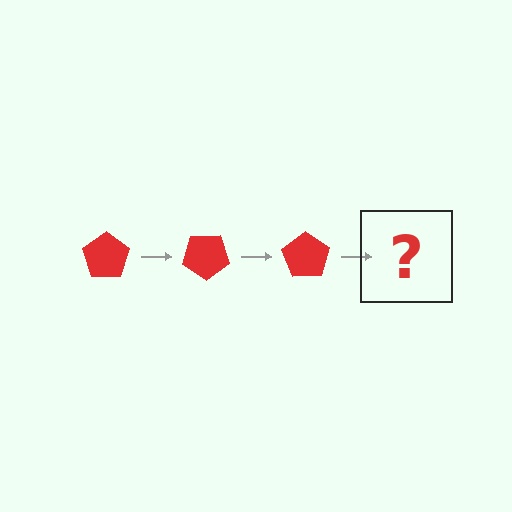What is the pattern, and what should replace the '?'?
The pattern is that the pentagon rotates 35 degrees each step. The '?' should be a red pentagon rotated 105 degrees.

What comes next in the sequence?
The next element should be a red pentagon rotated 105 degrees.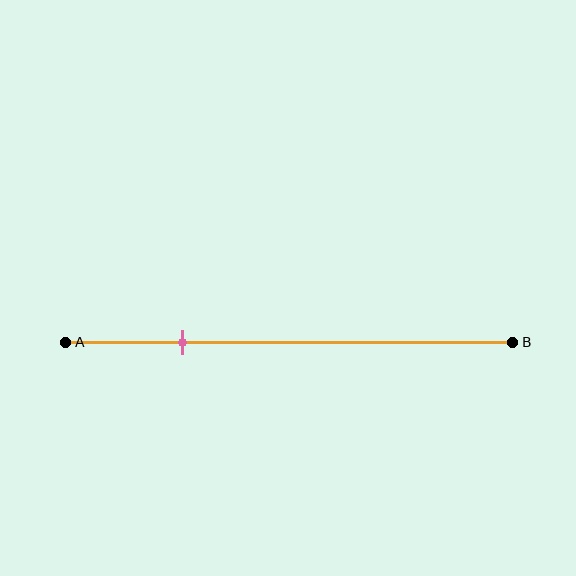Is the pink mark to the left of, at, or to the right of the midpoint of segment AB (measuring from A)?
The pink mark is to the left of the midpoint of segment AB.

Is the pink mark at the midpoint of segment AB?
No, the mark is at about 25% from A, not at the 50% midpoint.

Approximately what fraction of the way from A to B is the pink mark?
The pink mark is approximately 25% of the way from A to B.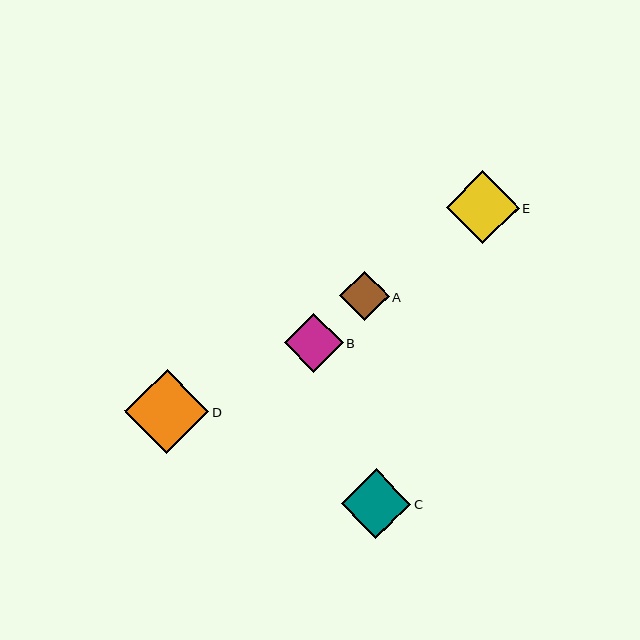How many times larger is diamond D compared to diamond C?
Diamond D is approximately 1.2 times the size of diamond C.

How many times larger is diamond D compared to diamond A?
Diamond D is approximately 1.7 times the size of diamond A.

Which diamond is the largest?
Diamond D is the largest with a size of approximately 84 pixels.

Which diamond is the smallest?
Diamond A is the smallest with a size of approximately 49 pixels.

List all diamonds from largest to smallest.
From largest to smallest: D, E, C, B, A.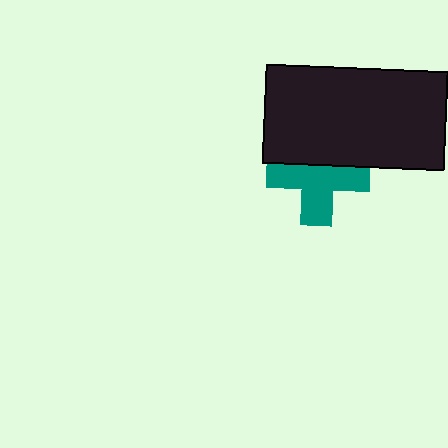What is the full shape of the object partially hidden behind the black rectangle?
The partially hidden object is a teal cross.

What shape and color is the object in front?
The object in front is a black rectangle.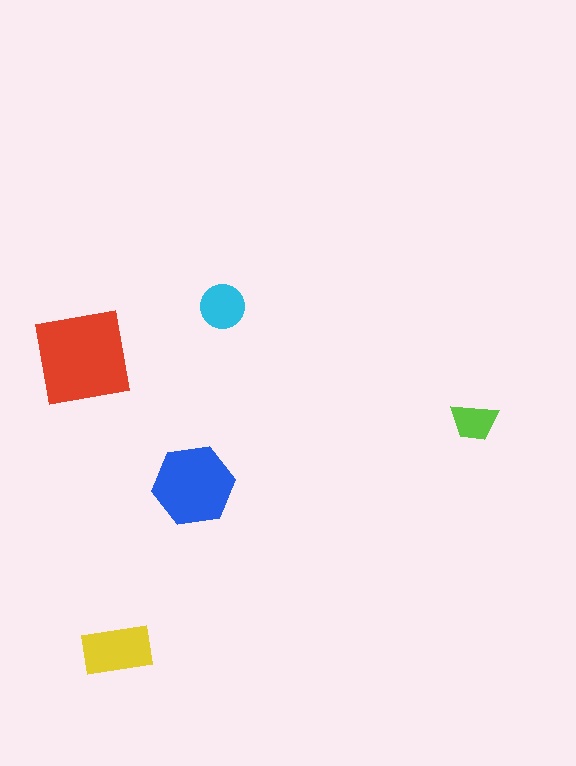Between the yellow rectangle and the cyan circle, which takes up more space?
The yellow rectangle.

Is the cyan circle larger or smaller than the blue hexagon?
Smaller.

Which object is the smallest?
The lime trapezoid.